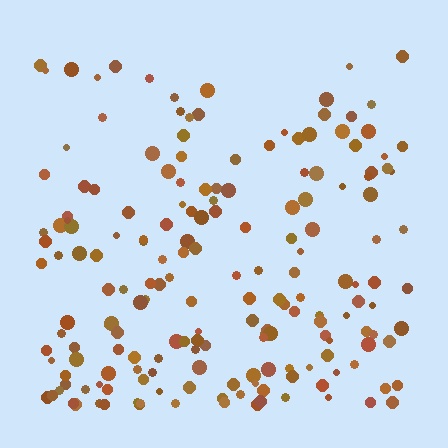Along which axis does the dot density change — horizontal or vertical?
Vertical.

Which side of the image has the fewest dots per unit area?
The top.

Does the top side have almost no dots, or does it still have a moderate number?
Still a moderate number, just noticeably fewer than the bottom.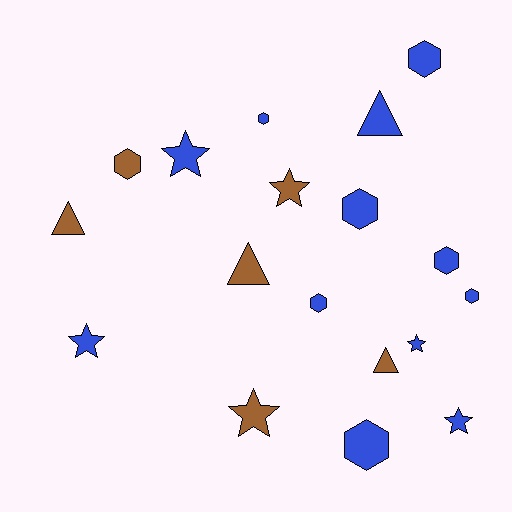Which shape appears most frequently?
Hexagon, with 8 objects.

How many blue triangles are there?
There is 1 blue triangle.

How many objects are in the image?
There are 18 objects.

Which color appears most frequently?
Blue, with 12 objects.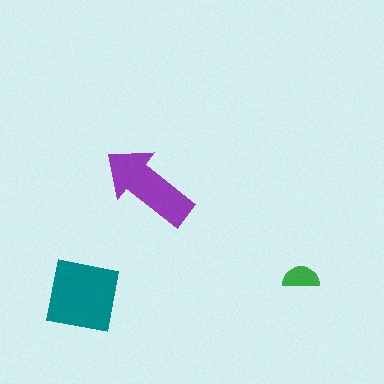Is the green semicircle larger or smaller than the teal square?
Smaller.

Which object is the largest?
The teal square.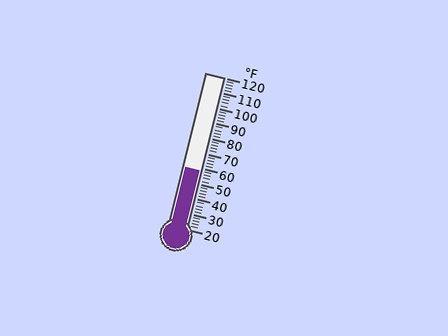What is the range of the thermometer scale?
The thermometer scale ranges from 20°F to 120°F.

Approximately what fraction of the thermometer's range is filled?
The thermometer is filled to approximately 40% of its range.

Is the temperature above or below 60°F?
The temperature is below 60°F.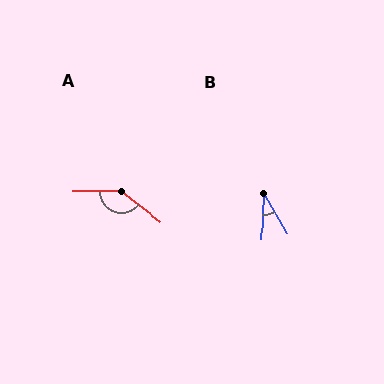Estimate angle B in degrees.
Approximately 33 degrees.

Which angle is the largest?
A, at approximately 142 degrees.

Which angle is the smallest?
B, at approximately 33 degrees.